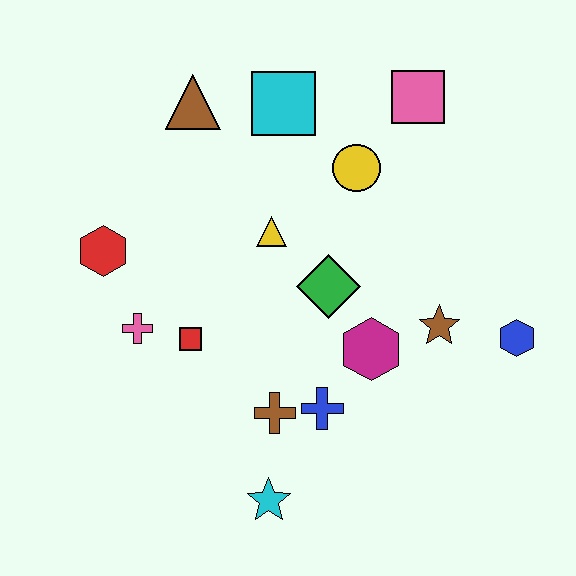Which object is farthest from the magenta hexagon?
The brown triangle is farthest from the magenta hexagon.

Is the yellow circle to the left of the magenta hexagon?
Yes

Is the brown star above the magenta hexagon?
Yes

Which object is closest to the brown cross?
The blue cross is closest to the brown cross.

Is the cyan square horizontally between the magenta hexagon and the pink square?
No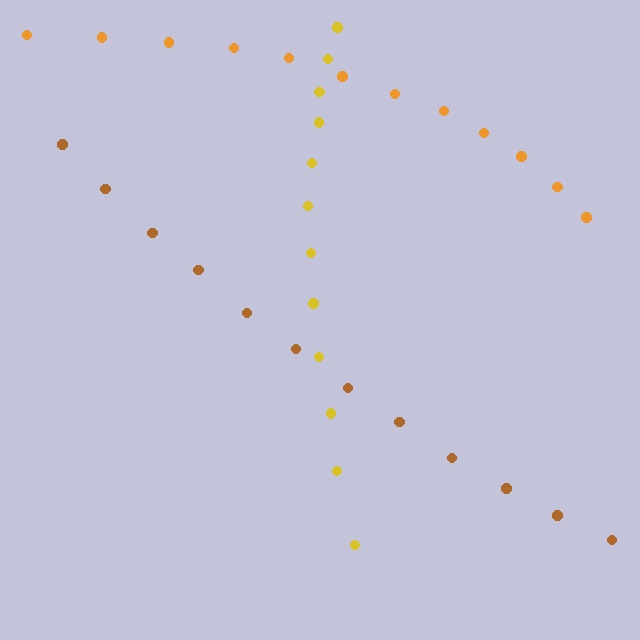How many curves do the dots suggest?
There are 3 distinct paths.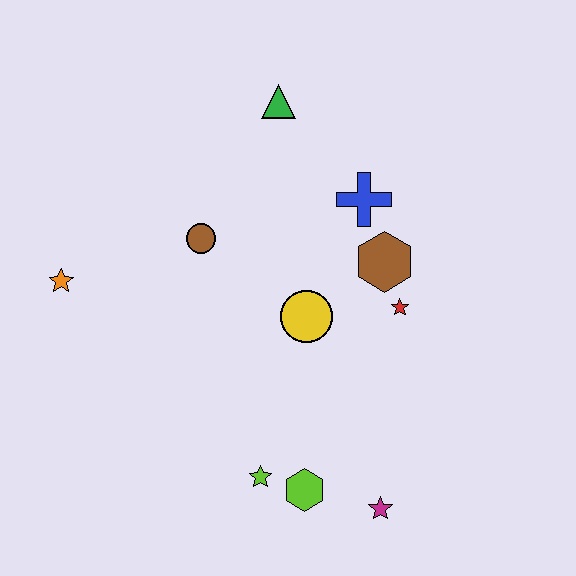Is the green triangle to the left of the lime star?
No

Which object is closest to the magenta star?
The lime hexagon is closest to the magenta star.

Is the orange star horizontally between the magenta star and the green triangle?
No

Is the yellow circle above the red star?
No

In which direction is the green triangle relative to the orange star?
The green triangle is to the right of the orange star.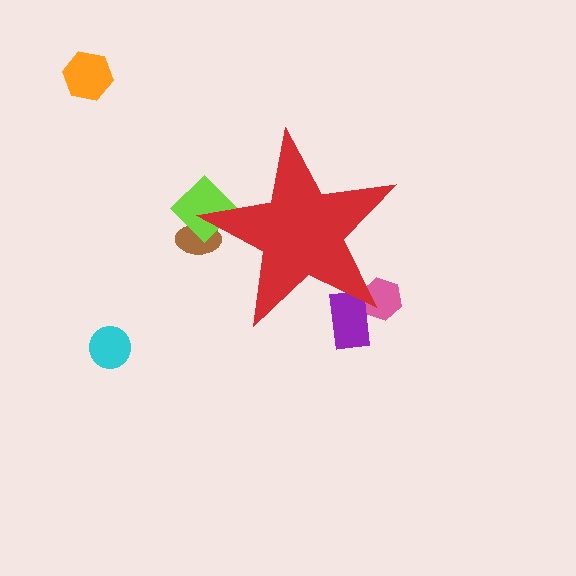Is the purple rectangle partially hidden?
Yes, the purple rectangle is partially hidden behind the red star.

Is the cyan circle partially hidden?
No, the cyan circle is fully visible.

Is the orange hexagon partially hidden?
No, the orange hexagon is fully visible.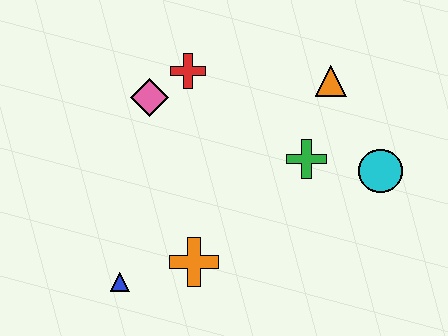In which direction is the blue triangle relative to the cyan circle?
The blue triangle is to the left of the cyan circle.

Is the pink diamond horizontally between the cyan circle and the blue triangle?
Yes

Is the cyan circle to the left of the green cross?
No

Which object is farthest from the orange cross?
The orange triangle is farthest from the orange cross.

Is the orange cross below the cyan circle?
Yes